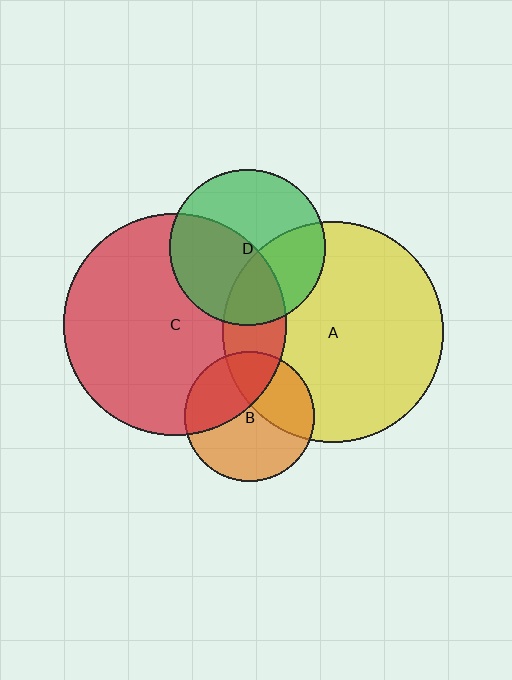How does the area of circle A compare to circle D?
Approximately 2.0 times.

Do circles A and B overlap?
Yes.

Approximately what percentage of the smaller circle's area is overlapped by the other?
Approximately 35%.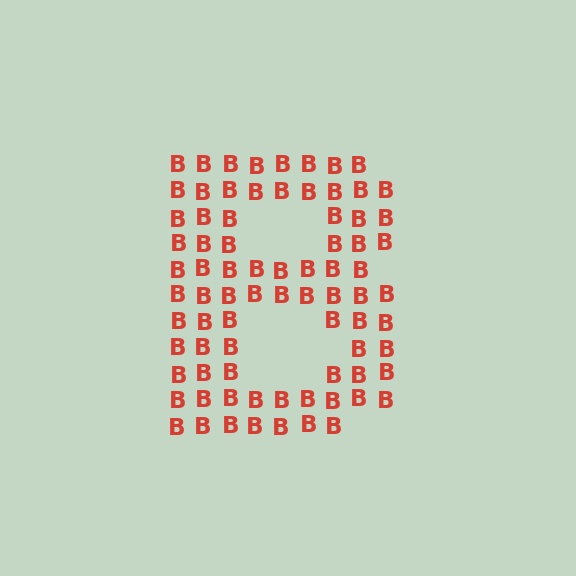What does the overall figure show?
The overall figure shows the letter B.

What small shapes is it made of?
It is made of small letter B's.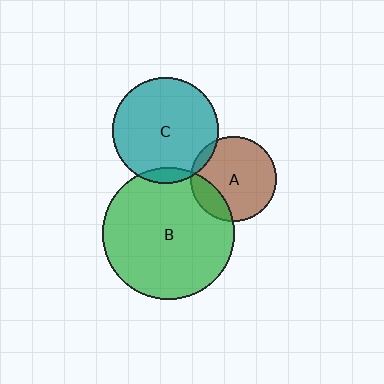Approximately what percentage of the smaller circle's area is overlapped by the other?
Approximately 20%.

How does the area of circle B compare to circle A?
Approximately 2.4 times.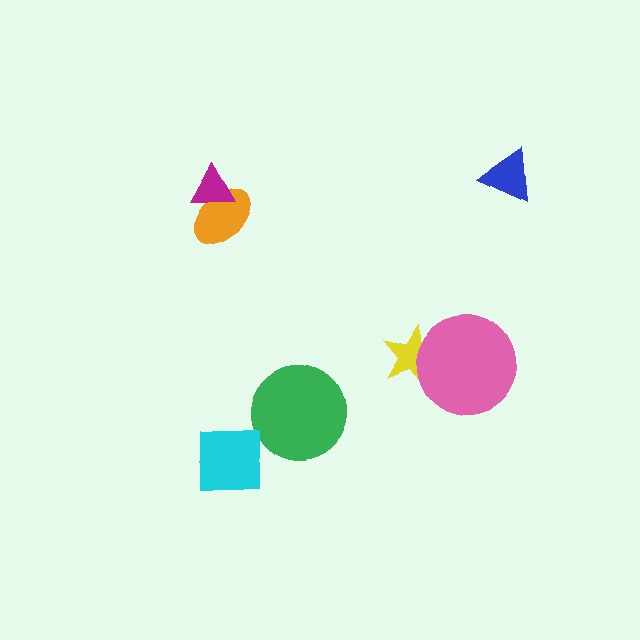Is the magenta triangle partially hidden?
No, no other shape covers it.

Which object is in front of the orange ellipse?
The magenta triangle is in front of the orange ellipse.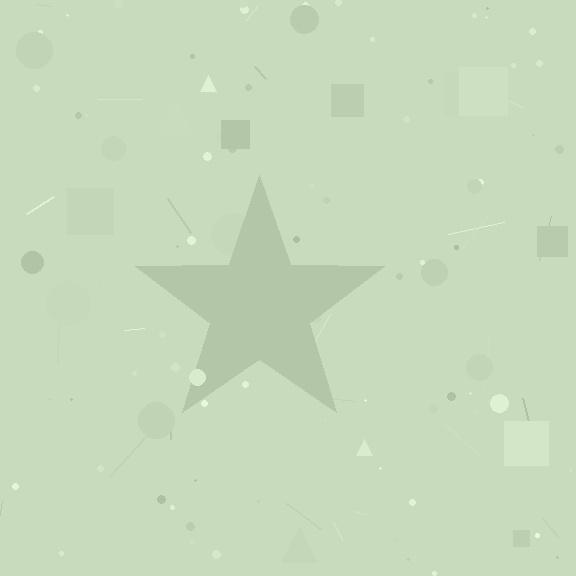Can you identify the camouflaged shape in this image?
The camouflaged shape is a star.